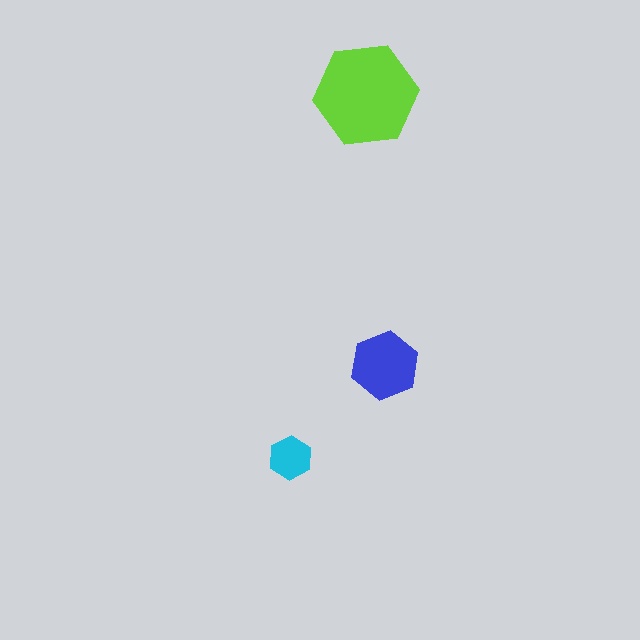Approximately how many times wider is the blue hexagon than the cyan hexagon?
About 1.5 times wider.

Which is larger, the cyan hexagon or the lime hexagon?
The lime one.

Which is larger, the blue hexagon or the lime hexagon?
The lime one.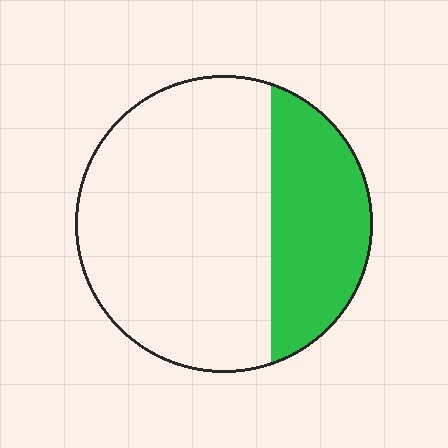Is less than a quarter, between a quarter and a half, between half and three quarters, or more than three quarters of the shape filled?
Between a quarter and a half.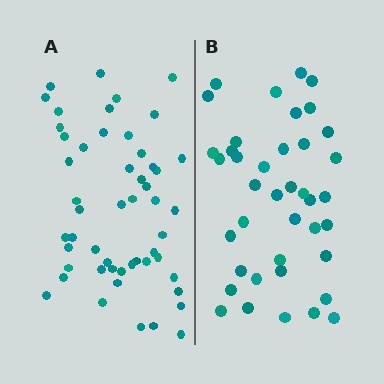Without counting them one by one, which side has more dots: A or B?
Region A (the left region) has more dots.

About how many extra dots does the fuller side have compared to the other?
Region A has roughly 12 or so more dots than region B.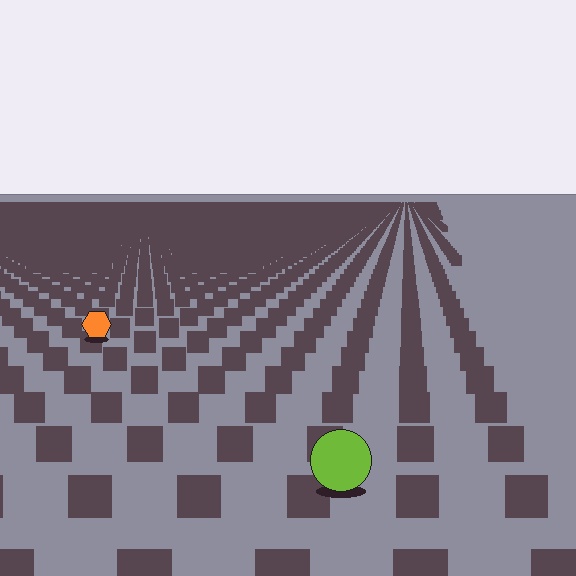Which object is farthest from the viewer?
The orange hexagon is farthest from the viewer. It appears smaller and the ground texture around it is denser.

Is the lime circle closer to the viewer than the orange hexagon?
Yes. The lime circle is closer — you can tell from the texture gradient: the ground texture is coarser near it.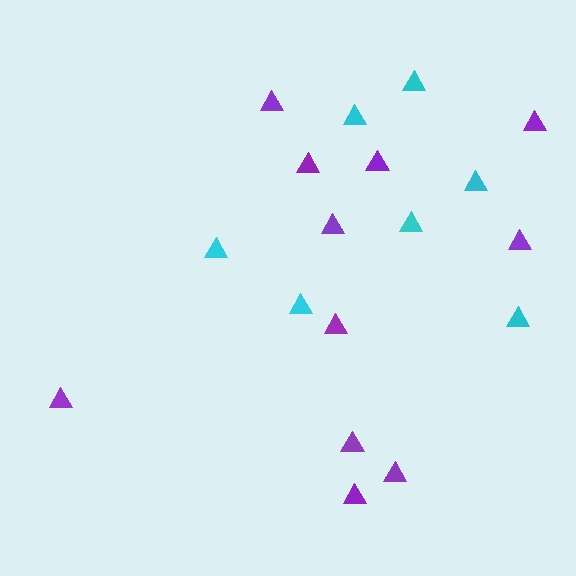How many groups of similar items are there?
There are 2 groups: one group of purple triangles (11) and one group of cyan triangles (7).